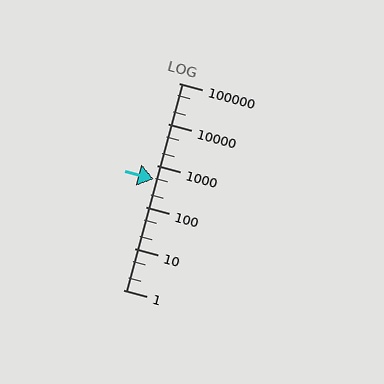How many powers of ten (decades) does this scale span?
The scale spans 5 decades, from 1 to 100000.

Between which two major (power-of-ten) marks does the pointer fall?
The pointer is between 100 and 1000.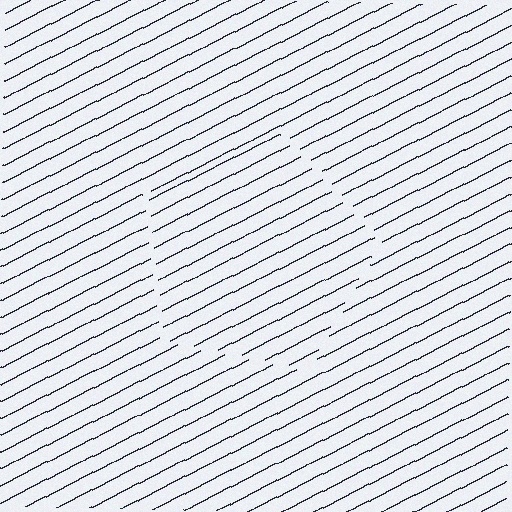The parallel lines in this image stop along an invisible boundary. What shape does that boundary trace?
An illusory pentagon. The interior of the shape contains the same grating, shifted by half a period — the contour is defined by the phase discontinuity where line-ends from the inner and outer gratings abut.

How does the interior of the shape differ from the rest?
The interior of the shape contains the same grating, shifted by half a period — the contour is defined by the phase discontinuity where line-ends from the inner and outer gratings abut.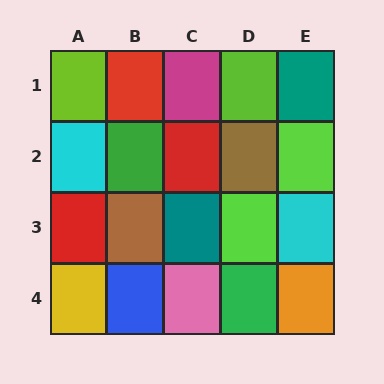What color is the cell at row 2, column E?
Lime.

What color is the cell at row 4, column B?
Blue.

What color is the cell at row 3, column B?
Brown.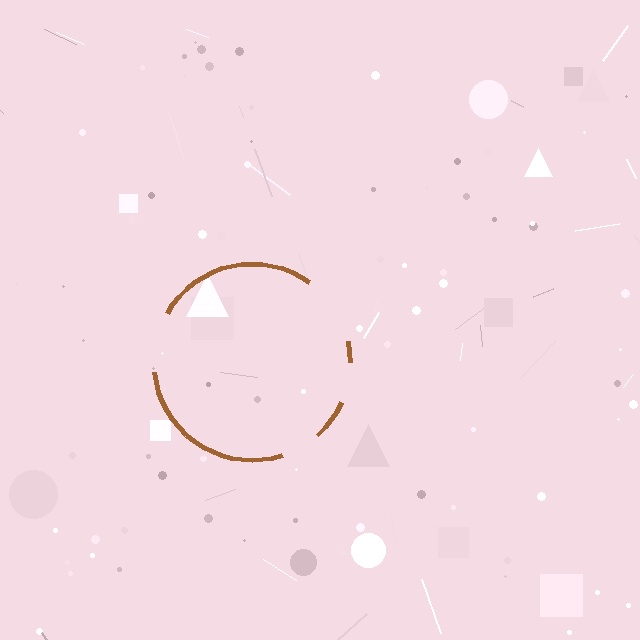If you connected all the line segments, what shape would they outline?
They would outline a circle.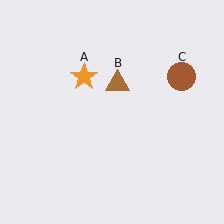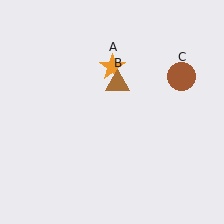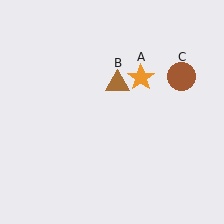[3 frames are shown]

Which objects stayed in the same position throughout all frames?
Brown triangle (object B) and brown circle (object C) remained stationary.